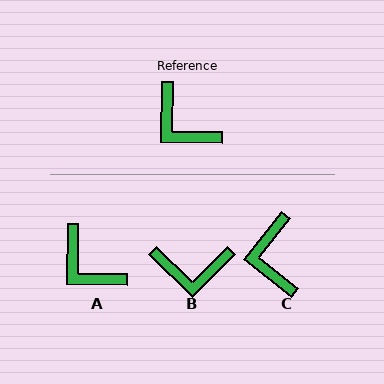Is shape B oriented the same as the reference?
No, it is off by about 46 degrees.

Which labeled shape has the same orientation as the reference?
A.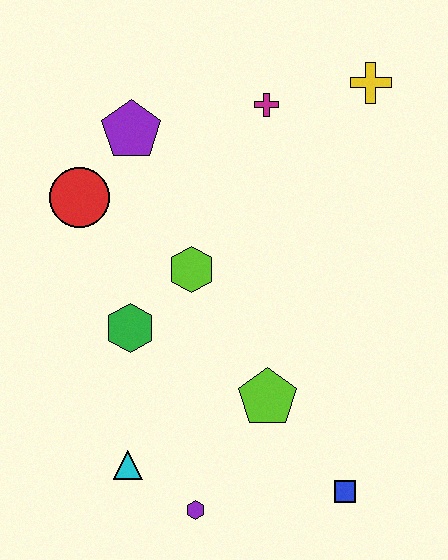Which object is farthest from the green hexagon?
The yellow cross is farthest from the green hexagon.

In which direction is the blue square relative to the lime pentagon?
The blue square is below the lime pentagon.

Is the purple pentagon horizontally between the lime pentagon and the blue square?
No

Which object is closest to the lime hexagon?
The green hexagon is closest to the lime hexagon.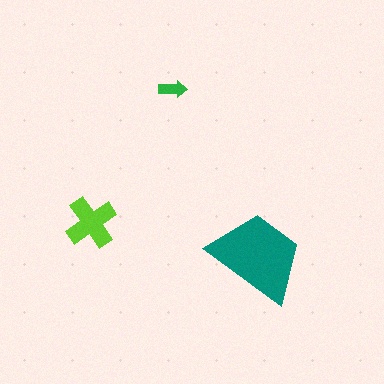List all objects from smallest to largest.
The green arrow, the lime cross, the teal trapezoid.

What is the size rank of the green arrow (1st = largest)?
3rd.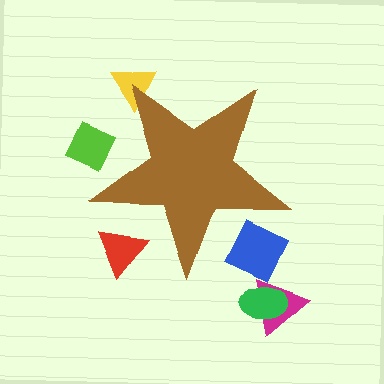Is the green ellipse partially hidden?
No, the green ellipse is fully visible.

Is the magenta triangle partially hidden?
No, the magenta triangle is fully visible.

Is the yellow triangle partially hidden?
Yes, the yellow triangle is partially hidden behind the brown star.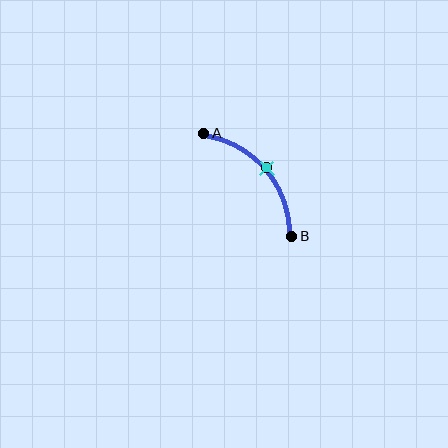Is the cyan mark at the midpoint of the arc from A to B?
Yes. The cyan mark lies on the arc at equal arc-length from both A and B — it is the arc midpoint.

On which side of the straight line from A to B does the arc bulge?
The arc bulges above and to the right of the straight line connecting A and B.